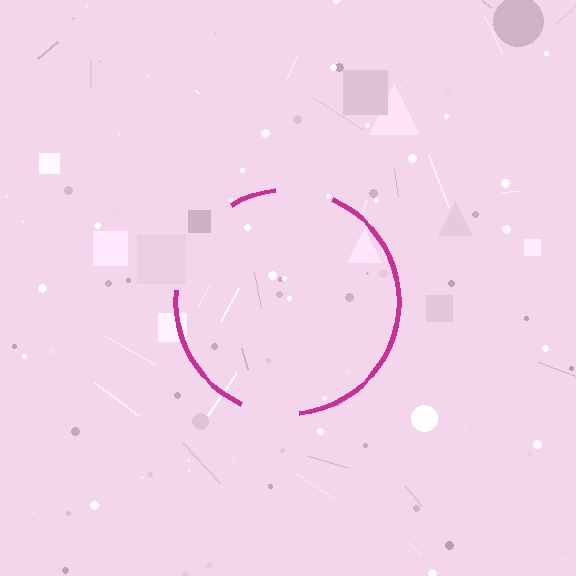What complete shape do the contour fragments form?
The contour fragments form a circle.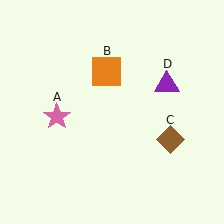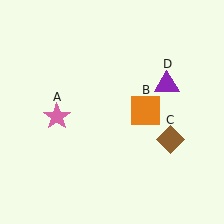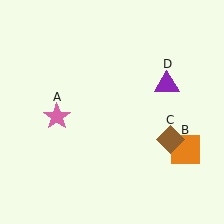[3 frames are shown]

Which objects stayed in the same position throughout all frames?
Pink star (object A) and brown diamond (object C) and purple triangle (object D) remained stationary.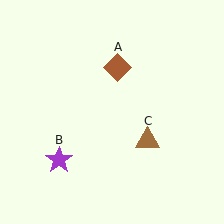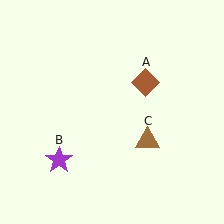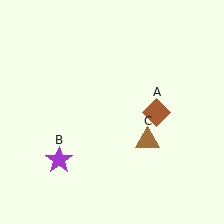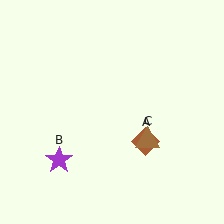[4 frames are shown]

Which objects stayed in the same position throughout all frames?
Purple star (object B) and brown triangle (object C) remained stationary.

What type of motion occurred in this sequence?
The brown diamond (object A) rotated clockwise around the center of the scene.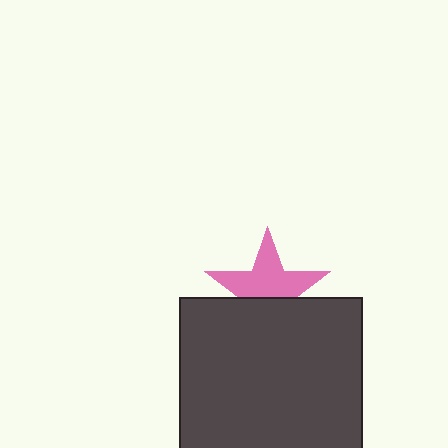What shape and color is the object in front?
The object in front is a dark gray square.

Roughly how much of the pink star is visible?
About half of it is visible (roughly 61%).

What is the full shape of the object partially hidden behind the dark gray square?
The partially hidden object is a pink star.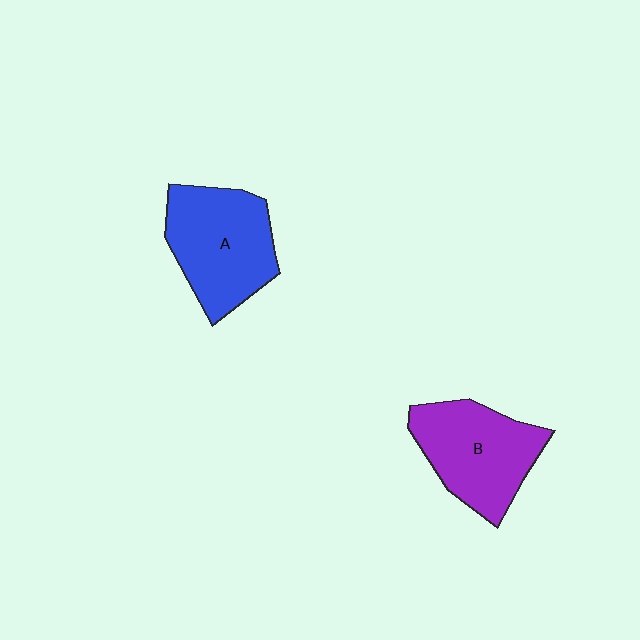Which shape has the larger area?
Shape A (blue).